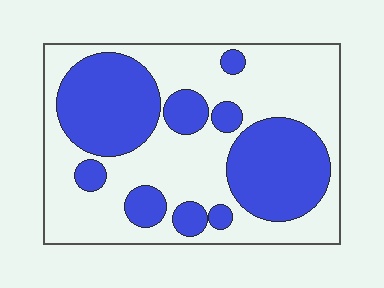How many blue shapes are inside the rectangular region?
9.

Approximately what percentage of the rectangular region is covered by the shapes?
Approximately 40%.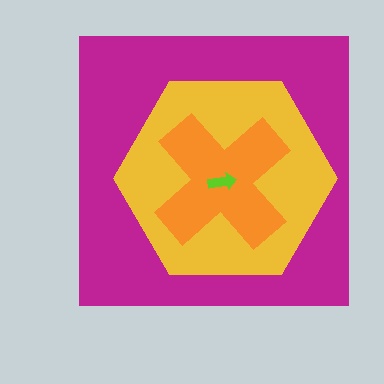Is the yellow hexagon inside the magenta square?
Yes.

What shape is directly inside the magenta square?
The yellow hexagon.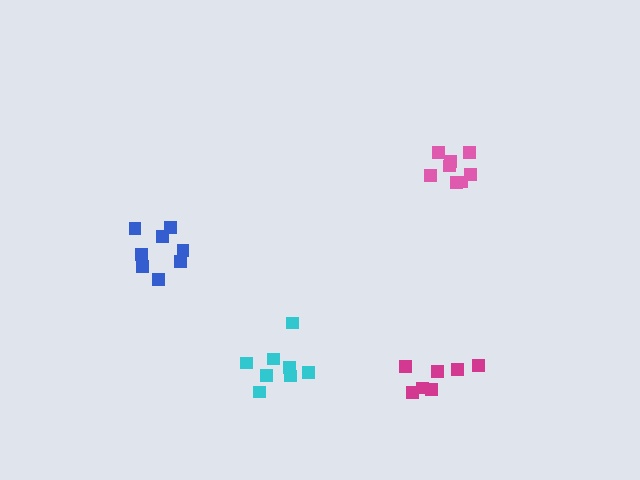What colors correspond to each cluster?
The clusters are colored: blue, cyan, magenta, pink.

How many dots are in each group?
Group 1: 8 dots, Group 2: 8 dots, Group 3: 7 dots, Group 4: 8 dots (31 total).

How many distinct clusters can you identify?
There are 4 distinct clusters.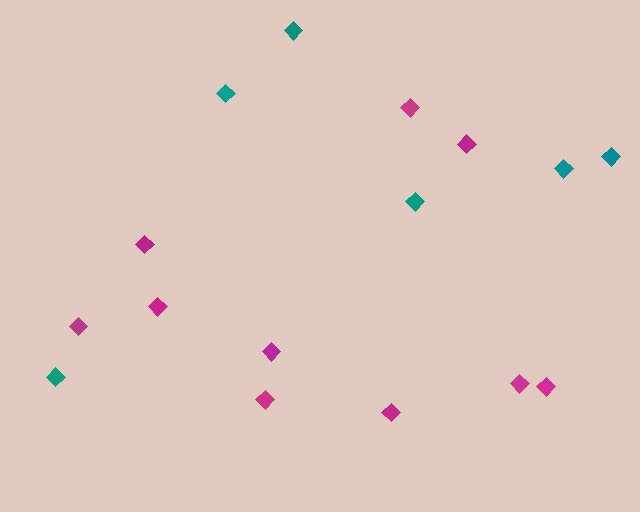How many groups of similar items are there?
There are 2 groups: one group of magenta diamonds (10) and one group of teal diamonds (6).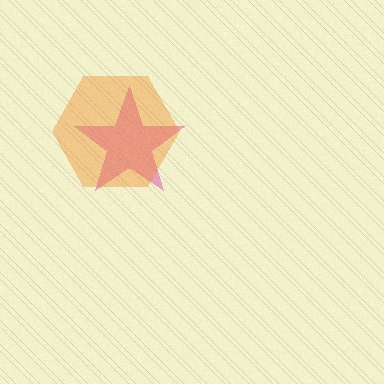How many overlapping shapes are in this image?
There are 2 overlapping shapes in the image.